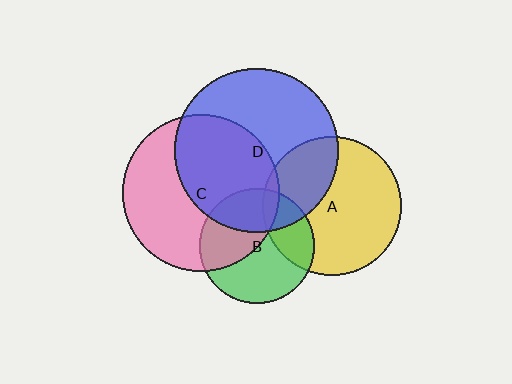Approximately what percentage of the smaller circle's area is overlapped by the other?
Approximately 25%.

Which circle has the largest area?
Circle D (blue).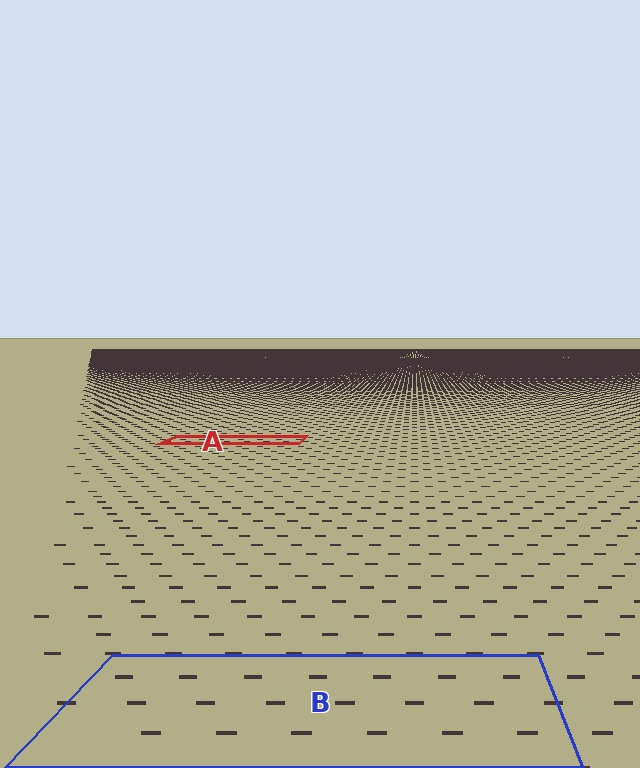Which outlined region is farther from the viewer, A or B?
Region A is farther from the viewer — the texture elements inside it appear smaller and more densely packed.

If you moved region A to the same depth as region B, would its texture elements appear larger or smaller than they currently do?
They would appear larger. At a closer depth, the same texture elements are projected at a bigger on-screen size.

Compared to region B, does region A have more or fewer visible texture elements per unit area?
Region A has more texture elements per unit area — they are packed more densely because it is farther away.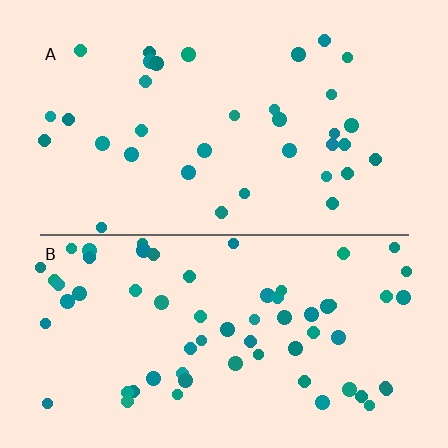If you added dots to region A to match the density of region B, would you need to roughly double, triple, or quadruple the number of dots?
Approximately double.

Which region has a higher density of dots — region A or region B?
B (the bottom).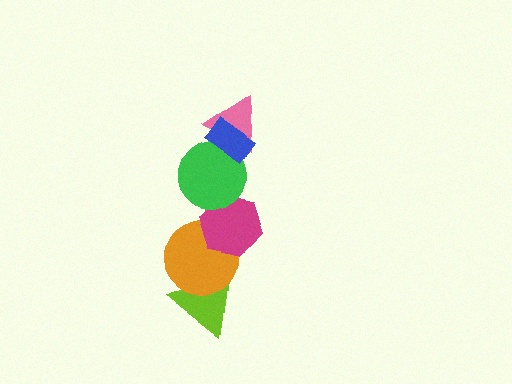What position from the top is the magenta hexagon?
The magenta hexagon is 4th from the top.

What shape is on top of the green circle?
The pink triangle is on top of the green circle.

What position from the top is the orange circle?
The orange circle is 5th from the top.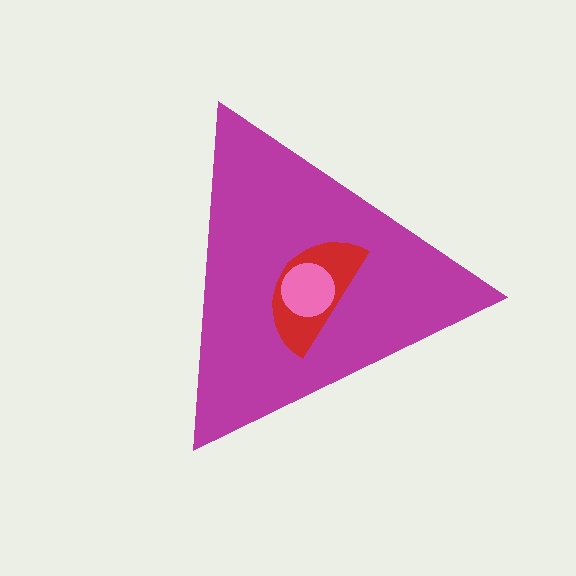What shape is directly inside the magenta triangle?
The red semicircle.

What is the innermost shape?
The pink circle.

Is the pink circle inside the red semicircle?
Yes.